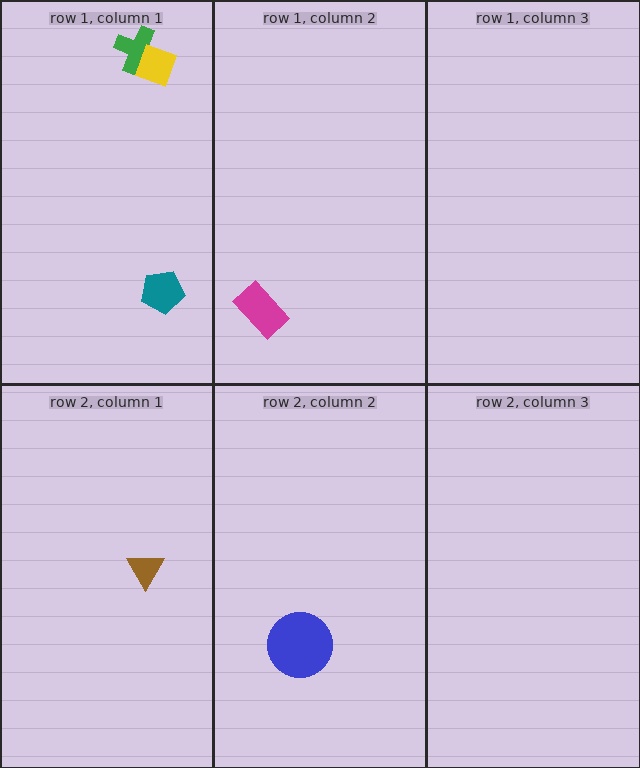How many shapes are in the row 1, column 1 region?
3.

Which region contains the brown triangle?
The row 2, column 1 region.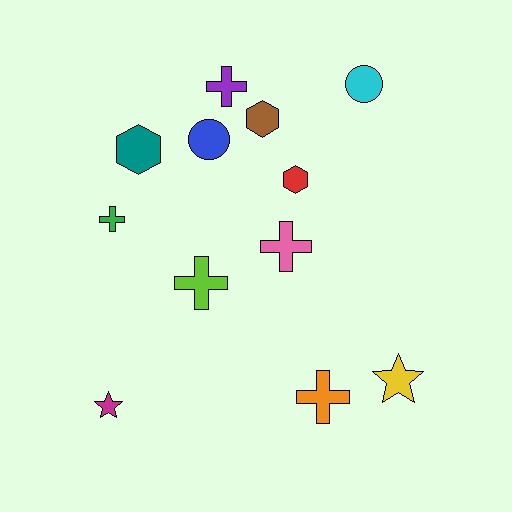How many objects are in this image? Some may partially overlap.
There are 12 objects.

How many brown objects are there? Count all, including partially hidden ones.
There is 1 brown object.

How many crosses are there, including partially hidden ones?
There are 5 crosses.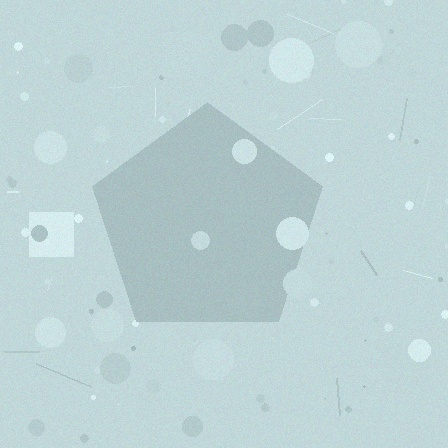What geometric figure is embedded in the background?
A pentagon is embedded in the background.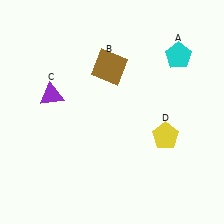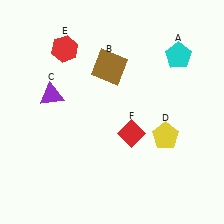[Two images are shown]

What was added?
A red hexagon (E), a red diamond (F) were added in Image 2.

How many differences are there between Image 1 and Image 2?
There are 2 differences between the two images.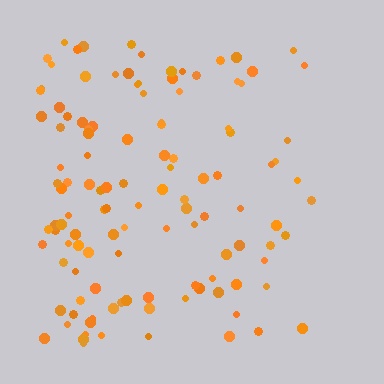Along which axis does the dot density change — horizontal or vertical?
Horizontal.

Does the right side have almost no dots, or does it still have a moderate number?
Still a moderate number, just noticeably fewer than the left.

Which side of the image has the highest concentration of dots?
The left.